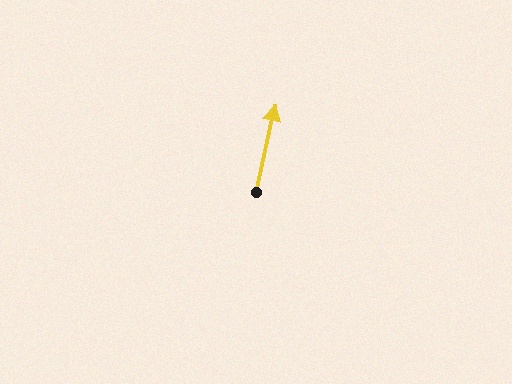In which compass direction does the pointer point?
North.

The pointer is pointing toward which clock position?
Roughly 12 o'clock.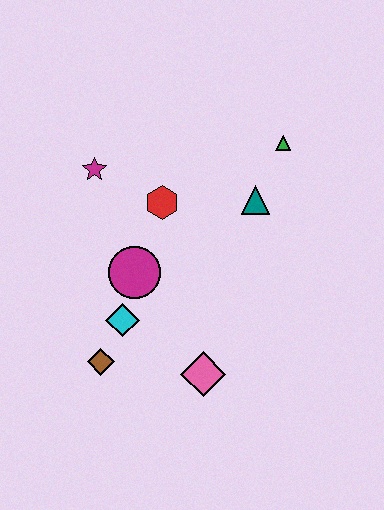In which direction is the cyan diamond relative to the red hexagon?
The cyan diamond is below the red hexagon.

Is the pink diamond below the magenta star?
Yes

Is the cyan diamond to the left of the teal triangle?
Yes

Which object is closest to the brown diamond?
The cyan diamond is closest to the brown diamond.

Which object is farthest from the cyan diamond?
The green triangle is farthest from the cyan diamond.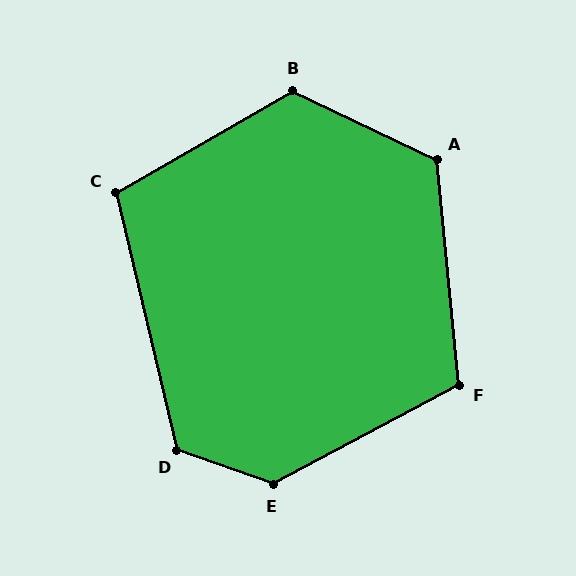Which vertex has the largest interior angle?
E, at approximately 133 degrees.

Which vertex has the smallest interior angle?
C, at approximately 107 degrees.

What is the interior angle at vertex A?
Approximately 121 degrees (obtuse).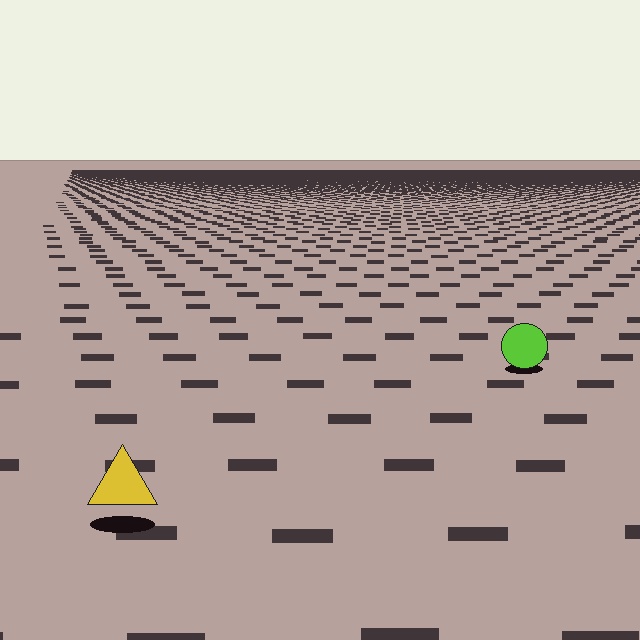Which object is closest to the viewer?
The yellow triangle is closest. The texture marks near it are larger and more spread out.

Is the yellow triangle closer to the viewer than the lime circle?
Yes. The yellow triangle is closer — you can tell from the texture gradient: the ground texture is coarser near it.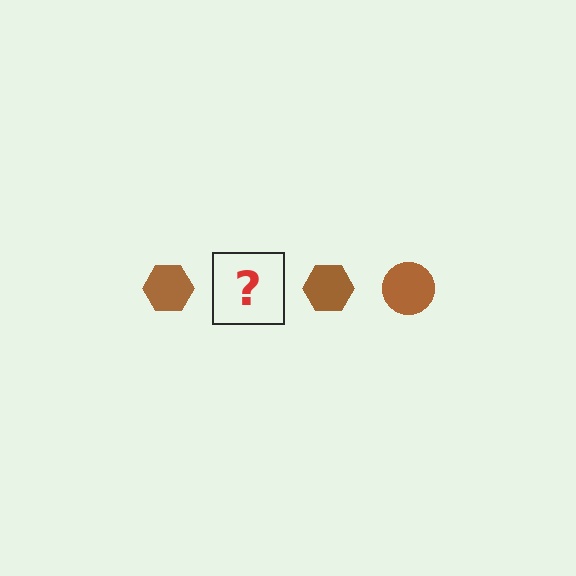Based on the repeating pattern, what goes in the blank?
The blank should be a brown circle.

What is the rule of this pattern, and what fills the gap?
The rule is that the pattern cycles through hexagon, circle shapes in brown. The gap should be filled with a brown circle.